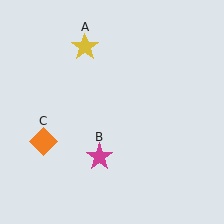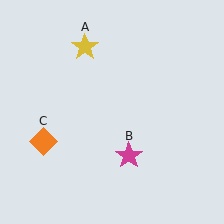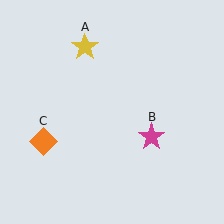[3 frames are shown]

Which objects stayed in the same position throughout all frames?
Yellow star (object A) and orange diamond (object C) remained stationary.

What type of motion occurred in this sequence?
The magenta star (object B) rotated counterclockwise around the center of the scene.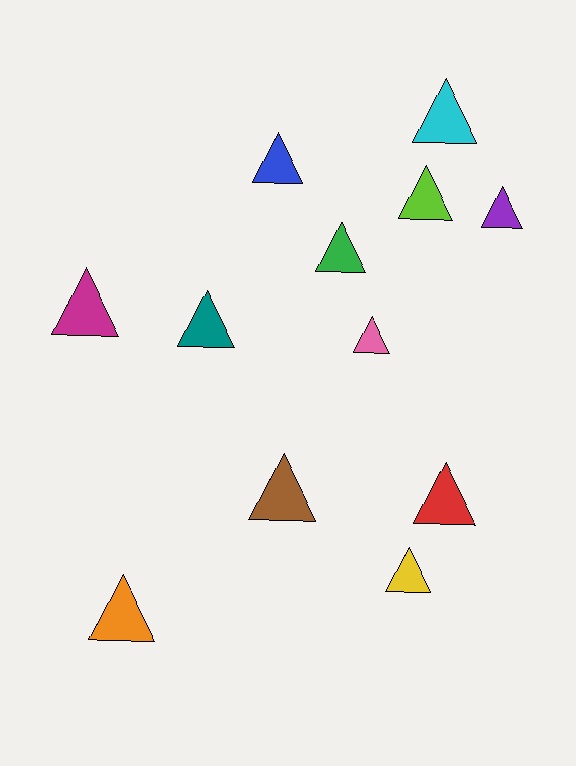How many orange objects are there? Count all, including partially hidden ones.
There is 1 orange object.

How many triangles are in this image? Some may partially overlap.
There are 12 triangles.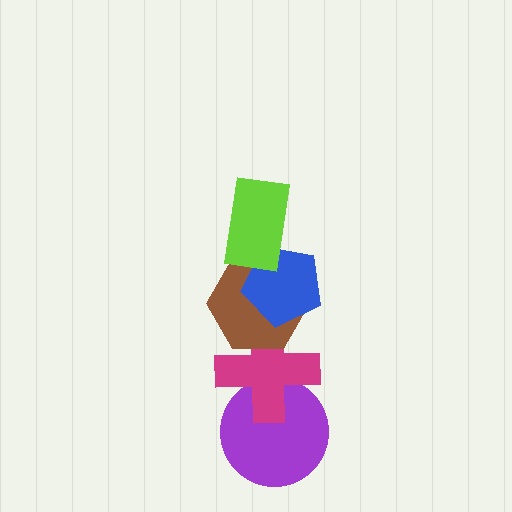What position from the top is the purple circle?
The purple circle is 5th from the top.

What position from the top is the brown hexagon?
The brown hexagon is 3rd from the top.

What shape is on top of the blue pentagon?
The lime rectangle is on top of the blue pentagon.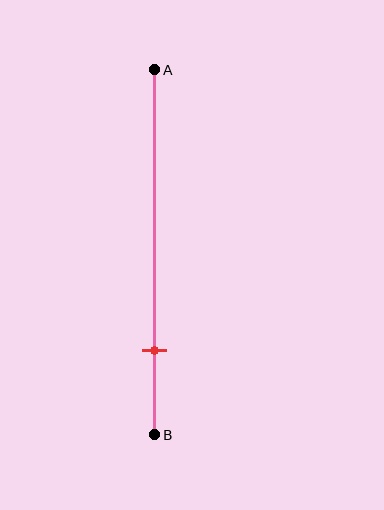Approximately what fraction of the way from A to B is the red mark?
The red mark is approximately 75% of the way from A to B.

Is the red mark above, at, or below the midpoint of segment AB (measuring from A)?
The red mark is below the midpoint of segment AB.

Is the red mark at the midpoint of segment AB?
No, the mark is at about 75% from A, not at the 50% midpoint.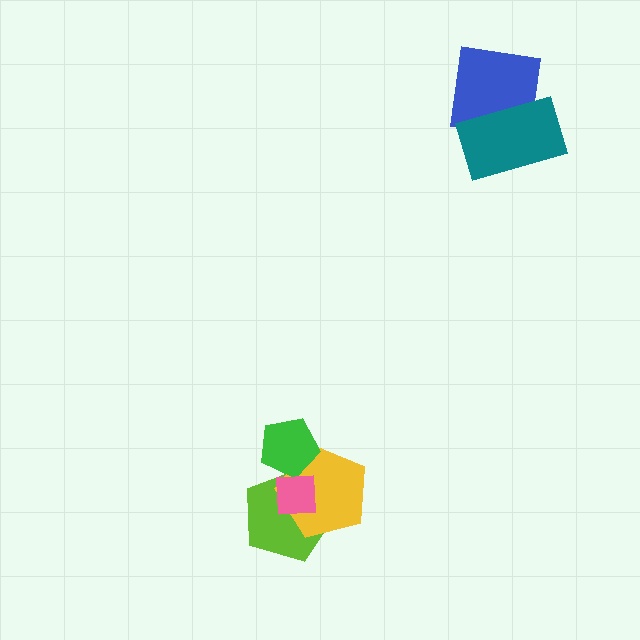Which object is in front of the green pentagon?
The pink square is in front of the green pentagon.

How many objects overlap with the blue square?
1 object overlaps with the blue square.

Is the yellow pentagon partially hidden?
Yes, it is partially covered by another shape.